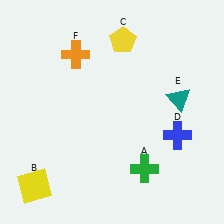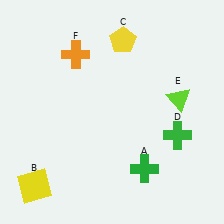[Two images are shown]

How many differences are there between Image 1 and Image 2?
There are 2 differences between the two images.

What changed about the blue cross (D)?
In Image 1, D is blue. In Image 2, it changed to green.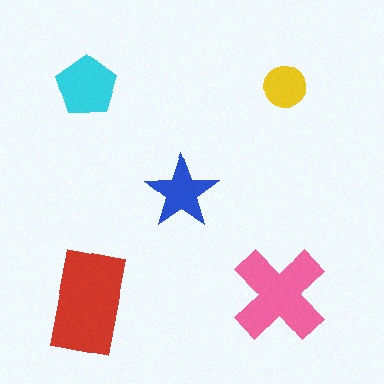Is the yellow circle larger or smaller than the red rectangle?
Smaller.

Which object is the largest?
The red rectangle.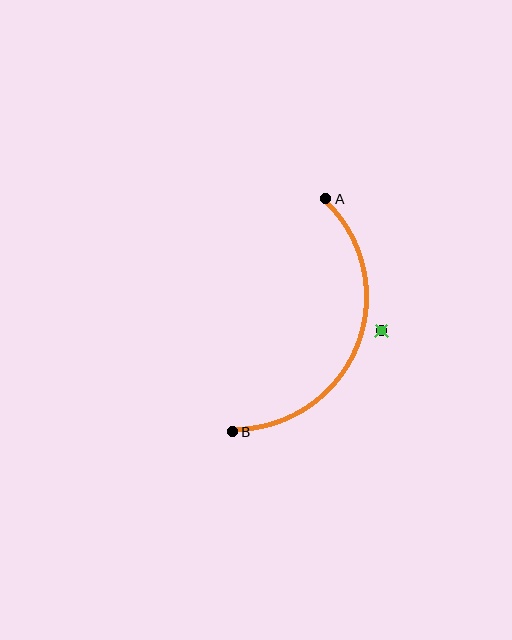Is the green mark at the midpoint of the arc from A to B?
No — the green mark does not lie on the arc at all. It sits slightly outside the curve.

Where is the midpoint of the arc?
The arc midpoint is the point on the curve farthest from the straight line joining A and B. It sits to the right of that line.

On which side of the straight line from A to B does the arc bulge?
The arc bulges to the right of the straight line connecting A and B.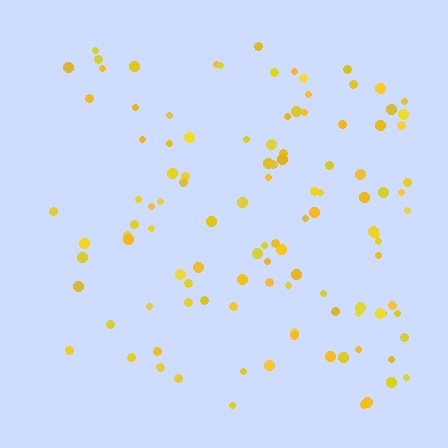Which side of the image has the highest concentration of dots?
The right.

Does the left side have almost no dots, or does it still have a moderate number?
Still a moderate number, just noticeably fewer than the right.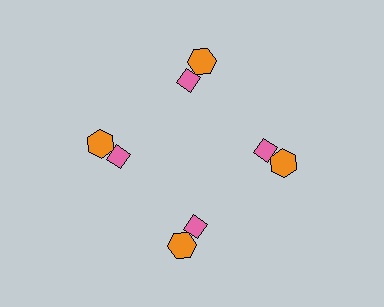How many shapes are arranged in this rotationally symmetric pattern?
There are 8 shapes, arranged in 4 groups of 2.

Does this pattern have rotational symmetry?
Yes, this pattern has 4-fold rotational symmetry. It looks the same after rotating 90 degrees around the center.